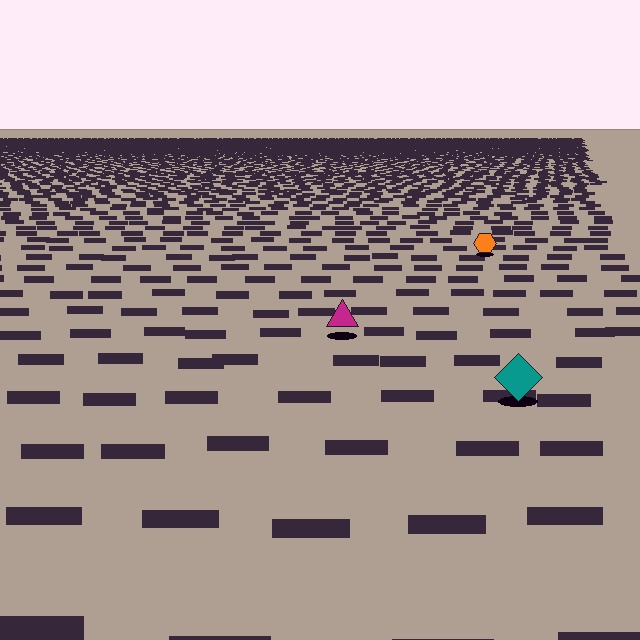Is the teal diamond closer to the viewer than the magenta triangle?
Yes. The teal diamond is closer — you can tell from the texture gradient: the ground texture is coarser near it.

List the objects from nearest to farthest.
From nearest to farthest: the teal diamond, the magenta triangle, the orange hexagon.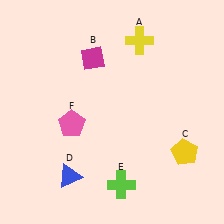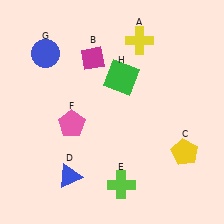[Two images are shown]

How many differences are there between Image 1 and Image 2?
There are 2 differences between the two images.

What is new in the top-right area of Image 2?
A green square (H) was added in the top-right area of Image 2.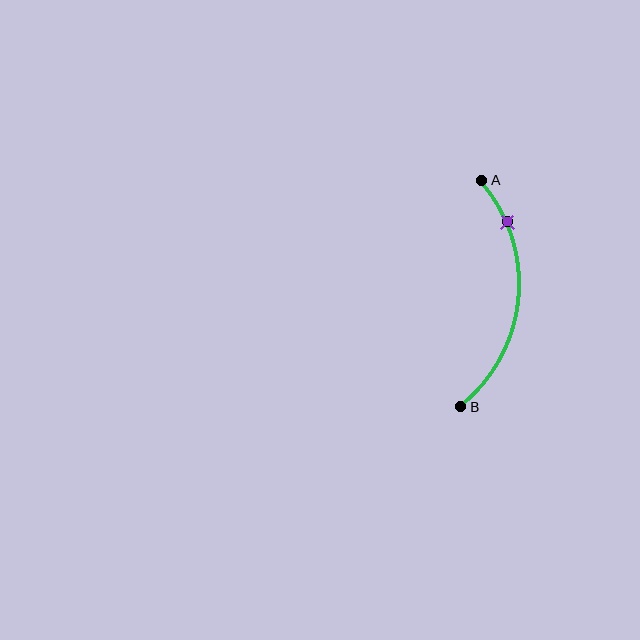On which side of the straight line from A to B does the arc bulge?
The arc bulges to the right of the straight line connecting A and B.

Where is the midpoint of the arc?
The arc midpoint is the point on the curve farthest from the straight line joining A and B. It sits to the right of that line.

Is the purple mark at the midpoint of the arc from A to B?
No. The purple mark lies on the arc but is closer to endpoint A. The arc midpoint would be at the point on the curve equidistant along the arc from both A and B.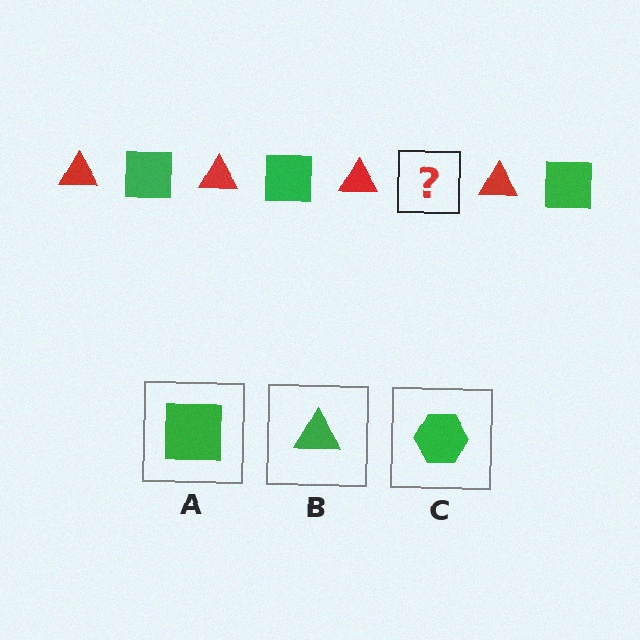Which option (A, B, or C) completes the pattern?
A.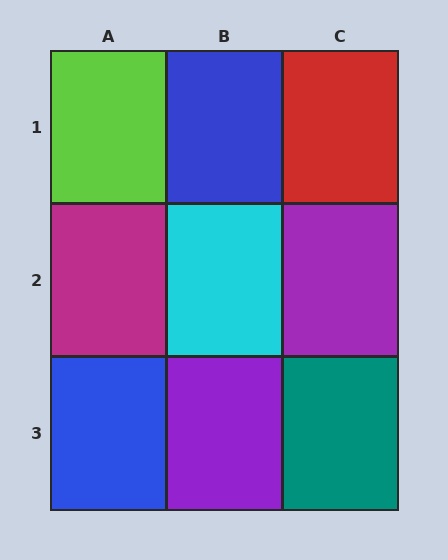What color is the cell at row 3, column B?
Purple.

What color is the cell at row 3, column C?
Teal.